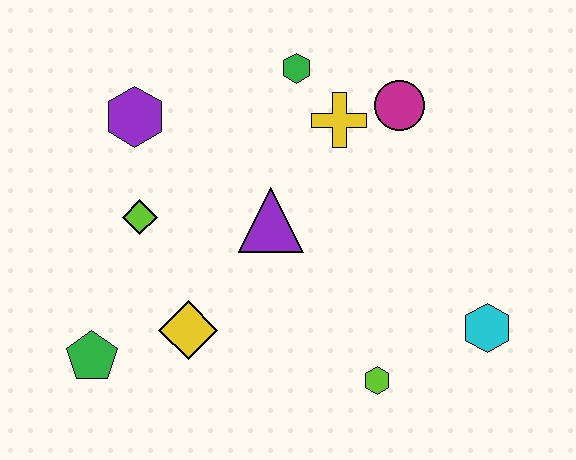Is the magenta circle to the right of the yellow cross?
Yes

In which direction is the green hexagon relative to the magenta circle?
The green hexagon is to the left of the magenta circle.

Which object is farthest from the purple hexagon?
The cyan hexagon is farthest from the purple hexagon.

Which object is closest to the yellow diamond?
The green pentagon is closest to the yellow diamond.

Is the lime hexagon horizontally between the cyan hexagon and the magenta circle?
No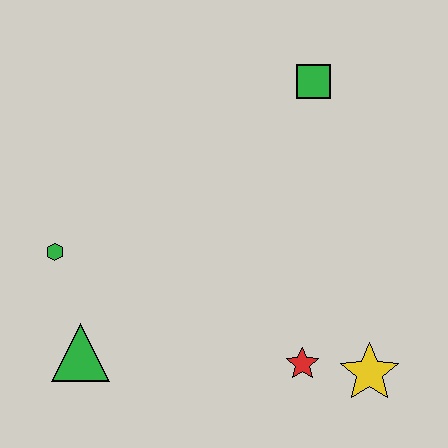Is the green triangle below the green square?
Yes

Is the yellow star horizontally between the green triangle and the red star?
No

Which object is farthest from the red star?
The green square is farthest from the red star.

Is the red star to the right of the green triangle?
Yes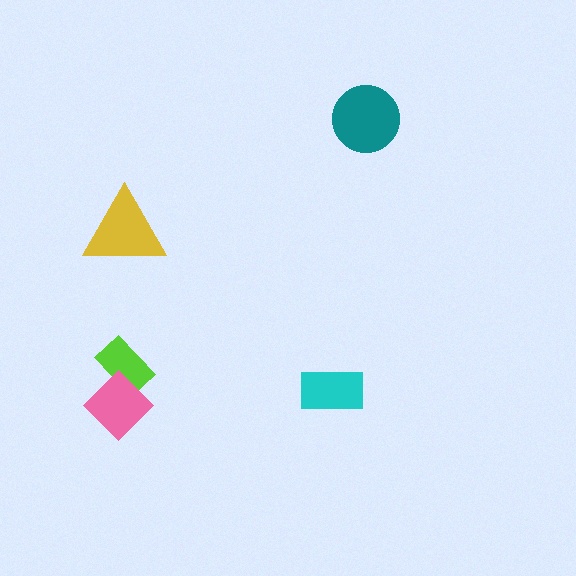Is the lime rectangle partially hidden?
Yes, it is partially covered by another shape.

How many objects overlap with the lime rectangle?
1 object overlaps with the lime rectangle.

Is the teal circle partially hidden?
No, no other shape covers it.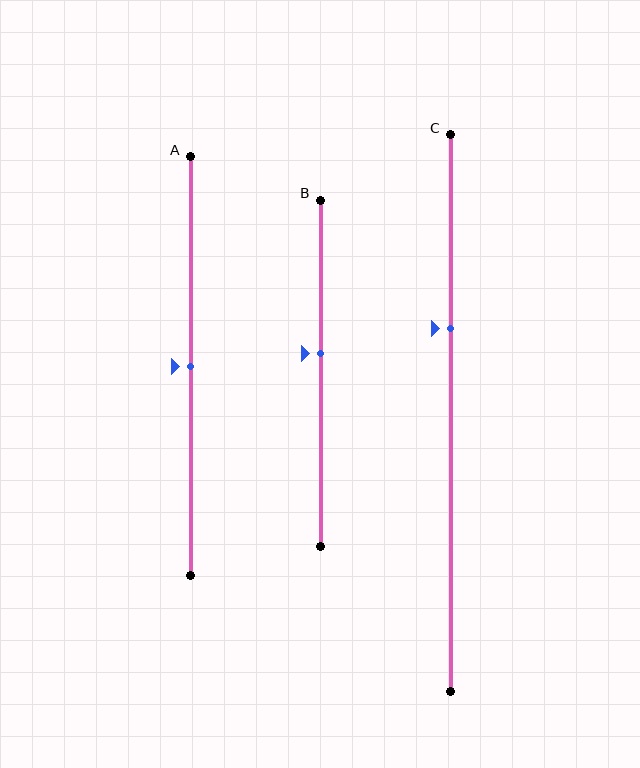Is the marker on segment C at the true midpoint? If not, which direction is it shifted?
No, the marker on segment C is shifted upward by about 15% of the segment length.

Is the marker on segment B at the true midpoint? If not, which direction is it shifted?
No, the marker on segment B is shifted upward by about 6% of the segment length.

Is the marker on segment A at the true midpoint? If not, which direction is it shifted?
Yes, the marker on segment A is at the true midpoint.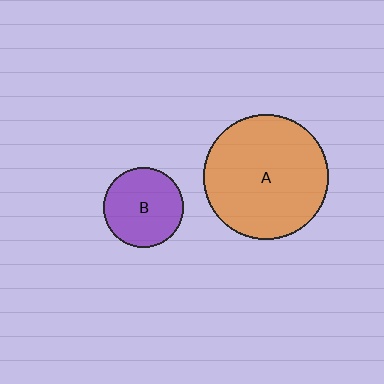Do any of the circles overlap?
No, none of the circles overlap.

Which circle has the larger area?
Circle A (orange).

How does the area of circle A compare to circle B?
Approximately 2.4 times.